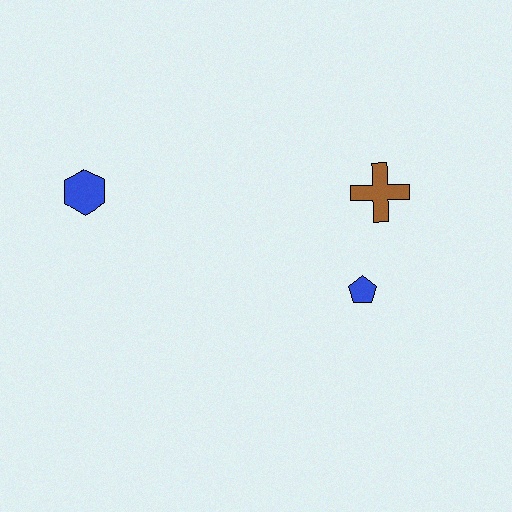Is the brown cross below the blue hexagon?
Yes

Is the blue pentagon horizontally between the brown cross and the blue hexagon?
Yes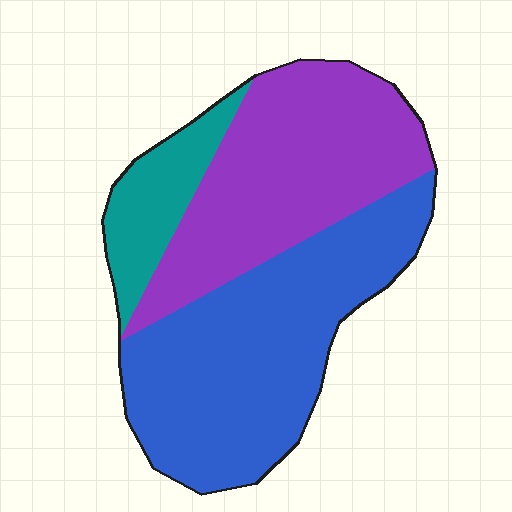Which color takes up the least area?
Teal, at roughly 15%.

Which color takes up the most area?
Blue, at roughly 50%.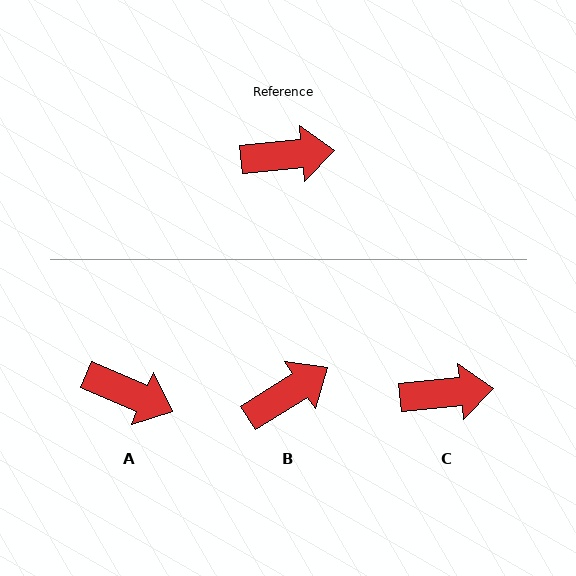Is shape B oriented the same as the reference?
No, it is off by about 27 degrees.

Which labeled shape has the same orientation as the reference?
C.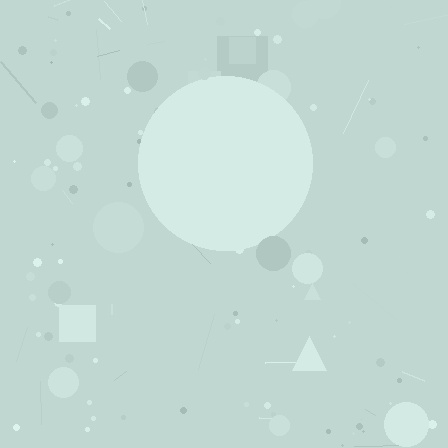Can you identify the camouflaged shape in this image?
The camouflaged shape is a circle.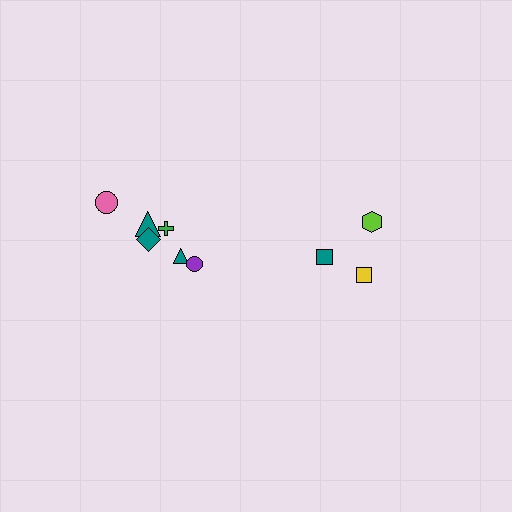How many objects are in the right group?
There are 3 objects.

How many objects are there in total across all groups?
There are 9 objects.